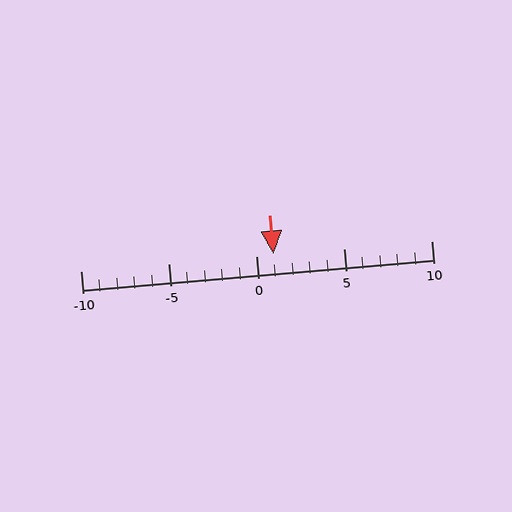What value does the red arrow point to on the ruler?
The red arrow points to approximately 1.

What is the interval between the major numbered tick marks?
The major tick marks are spaced 5 units apart.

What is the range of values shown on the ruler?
The ruler shows values from -10 to 10.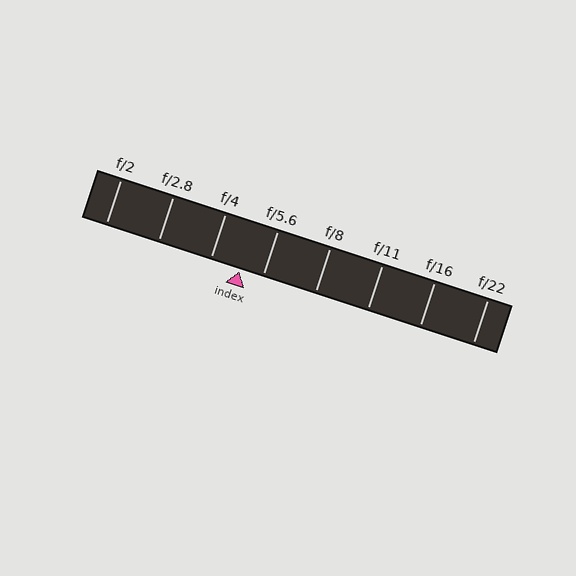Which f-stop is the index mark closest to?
The index mark is closest to f/5.6.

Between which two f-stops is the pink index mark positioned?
The index mark is between f/4 and f/5.6.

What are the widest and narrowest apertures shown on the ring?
The widest aperture shown is f/2 and the narrowest is f/22.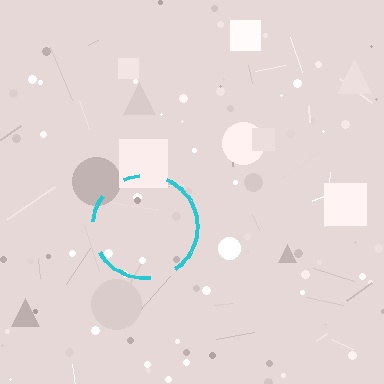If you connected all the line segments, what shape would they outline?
They would outline a circle.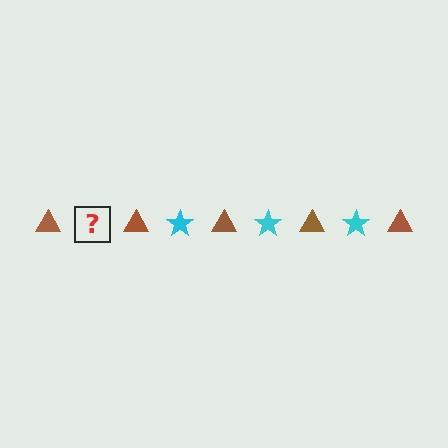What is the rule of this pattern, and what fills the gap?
The rule is that the pattern alternates between brown triangle and cyan star. The gap should be filled with a cyan star.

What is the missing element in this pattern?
The missing element is a cyan star.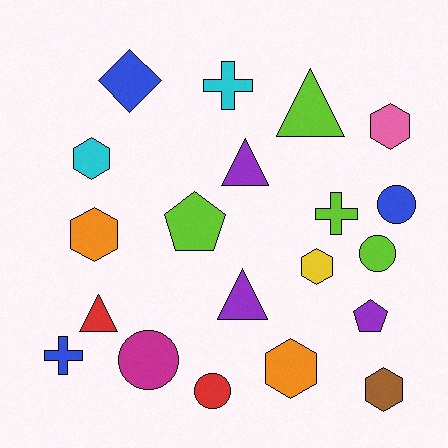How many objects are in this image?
There are 20 objects.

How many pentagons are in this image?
There are 2 pentagons.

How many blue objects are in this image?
There are 3 blue objects.